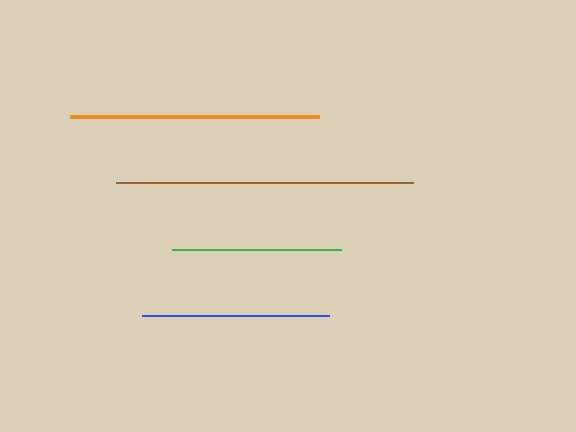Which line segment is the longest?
The brown line is the longest at approximately 297 pixels.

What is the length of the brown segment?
The brown segment is approximately 297 pixels long.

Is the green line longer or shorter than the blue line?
The blue line is longer than the green line.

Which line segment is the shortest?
The green line is the shortest at approximately 169 pixels.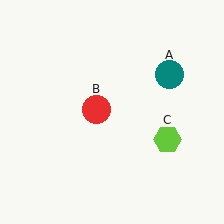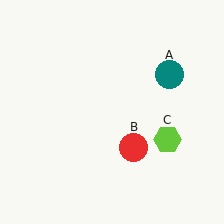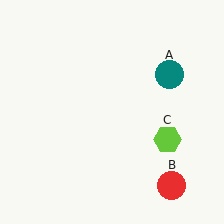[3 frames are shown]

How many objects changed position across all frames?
1 object changed position: red circle (object B).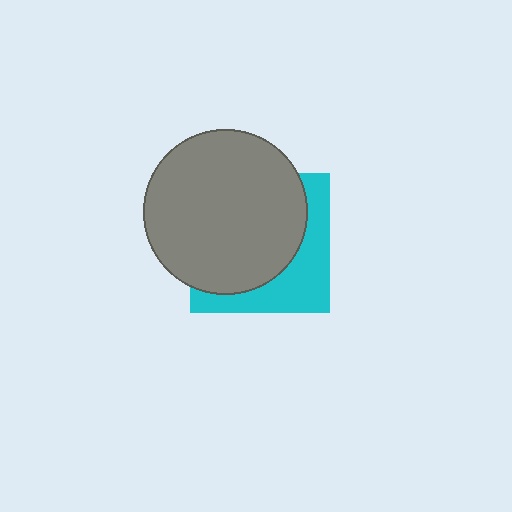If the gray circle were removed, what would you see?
You would see the complete cyan square.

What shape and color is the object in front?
The object in front is a gray circle.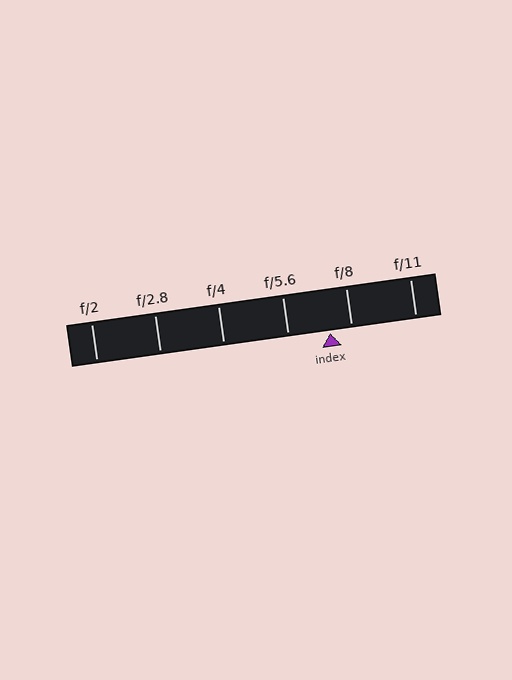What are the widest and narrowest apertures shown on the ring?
The widest aperture shown is f/2 and the narrowest is f/11.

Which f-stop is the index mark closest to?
The index mark is closest to f/8.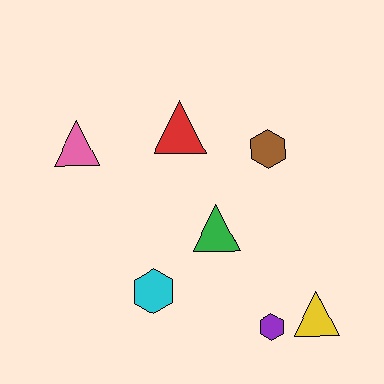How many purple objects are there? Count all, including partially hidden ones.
There is 1 purple object.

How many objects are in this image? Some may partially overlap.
There are 7 objects.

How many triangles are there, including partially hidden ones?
There are 4 triangles.